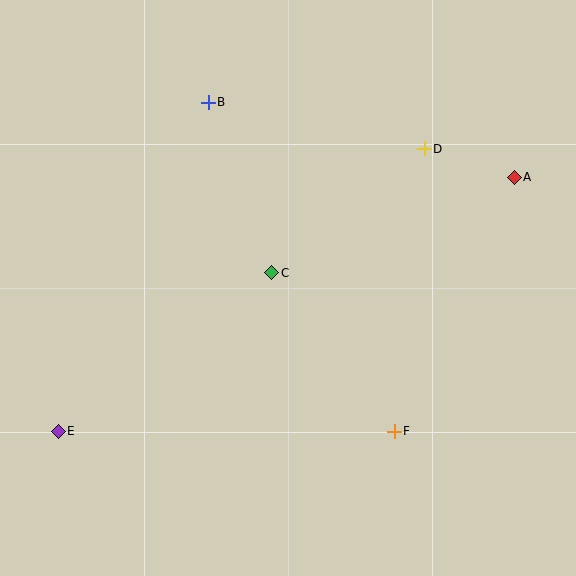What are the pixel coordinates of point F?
Point F is at (394, 431).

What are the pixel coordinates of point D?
Point D is at (424, 149).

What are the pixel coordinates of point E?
Point E is at (58, 431).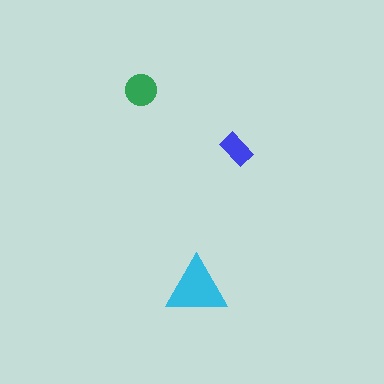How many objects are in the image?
There are 3 objects in the image.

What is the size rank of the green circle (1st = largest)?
2nd.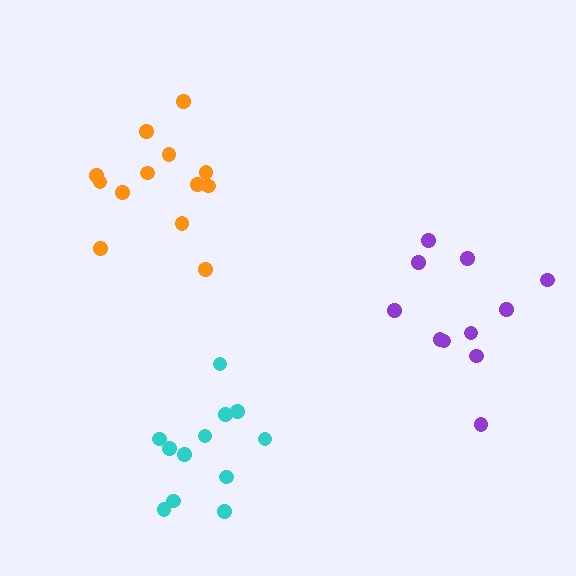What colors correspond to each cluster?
The clusters are colored: purple, orange, cyan.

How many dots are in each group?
Group 1: 11 dots, Group 2: 13 dots, Group 3: 12 dots (36 total).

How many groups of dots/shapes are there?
There are 3 groups.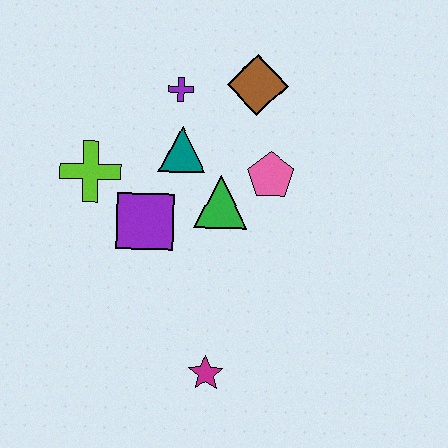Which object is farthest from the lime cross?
The magenta star is farthest from the lime cross.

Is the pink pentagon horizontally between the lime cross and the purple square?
No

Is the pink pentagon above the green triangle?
Yes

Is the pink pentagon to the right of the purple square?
Yes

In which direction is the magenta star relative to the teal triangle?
The magenta star is below the teal triangle.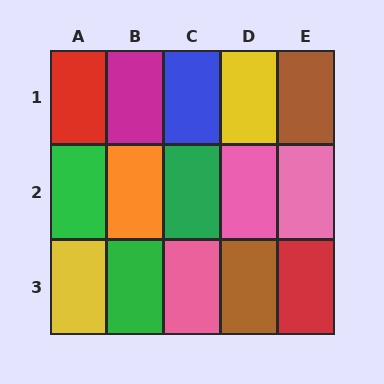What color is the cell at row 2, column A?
Green.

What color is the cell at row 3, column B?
Green.